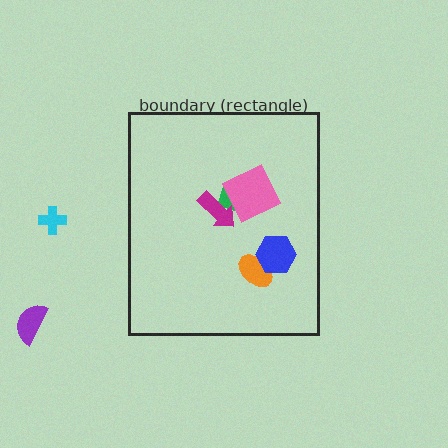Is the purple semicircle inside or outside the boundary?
Outside.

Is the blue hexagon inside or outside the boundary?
Inside.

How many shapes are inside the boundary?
5 inside, 2 outside.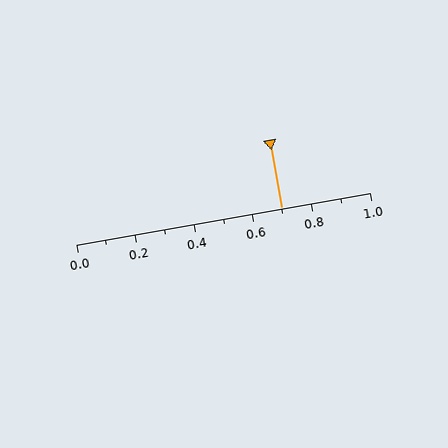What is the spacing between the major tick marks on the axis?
The major ticks are spaced 0.2 apart.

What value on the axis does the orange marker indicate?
The marker indicates approximately 0.7.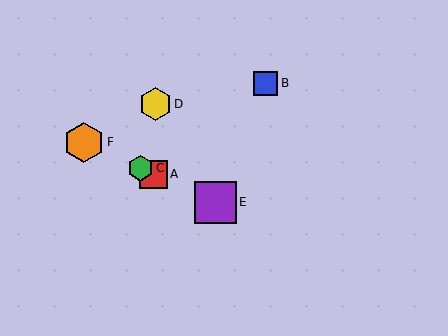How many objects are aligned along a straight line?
4 objects (A, C, E, F) are aligned along a straight line.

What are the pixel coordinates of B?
Object B is at (266, 83).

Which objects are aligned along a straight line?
Objects A, C, E, F are aligned along a straight line.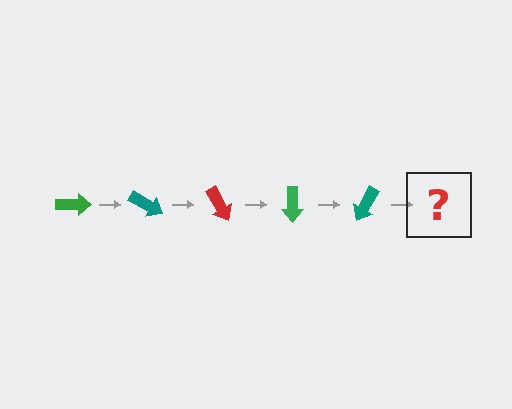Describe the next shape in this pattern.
It should be a red arrow, rotated 150 degrees from the start.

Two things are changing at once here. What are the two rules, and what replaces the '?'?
The two rules are that it rotates 30 degrees each step and the color cycles through green, teal, and red. The '?' should be a red arrow, rotated 150 degrees from the start.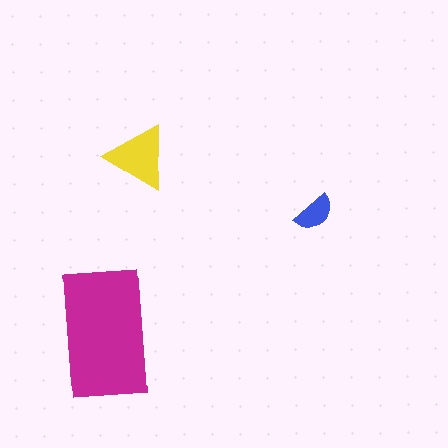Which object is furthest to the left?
The magenta rectangle is leftmost.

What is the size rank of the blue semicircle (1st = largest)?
3rd.